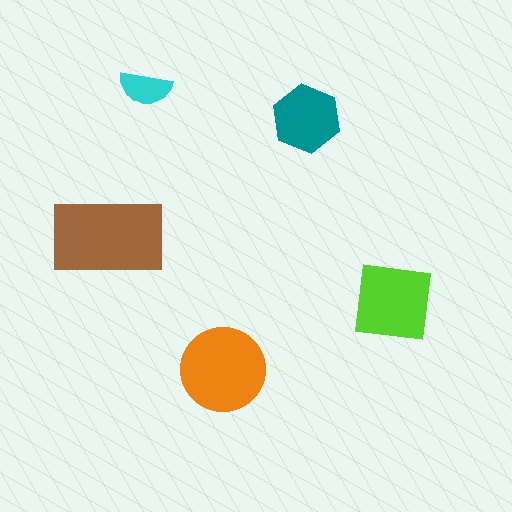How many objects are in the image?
There are 5 objects in the image.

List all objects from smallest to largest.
The cyan semicircle, the teal hexagon, the lime square, the orange circle, the brown rectangle.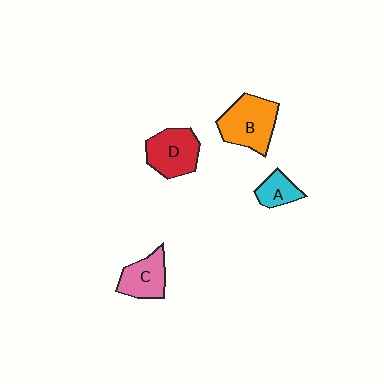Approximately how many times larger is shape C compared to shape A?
Approximately 1.5 times.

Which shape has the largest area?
Shape B (orange).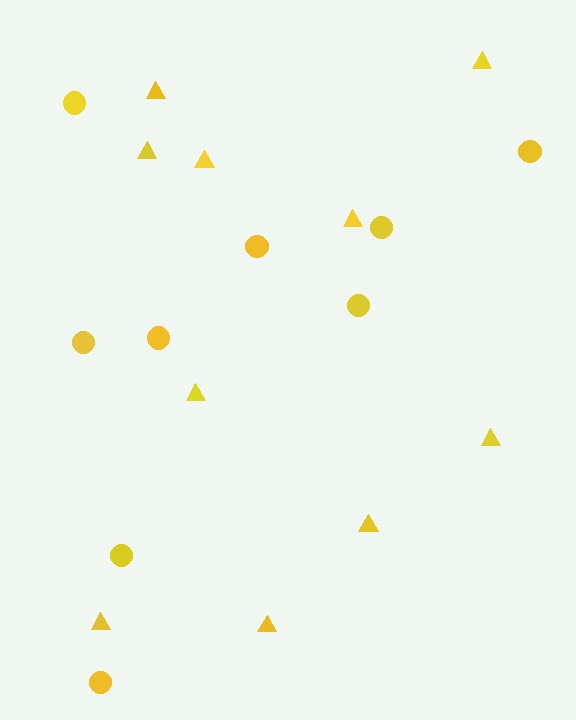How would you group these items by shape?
There are 2 groups: one group of circles (9) and one group of triangles (10).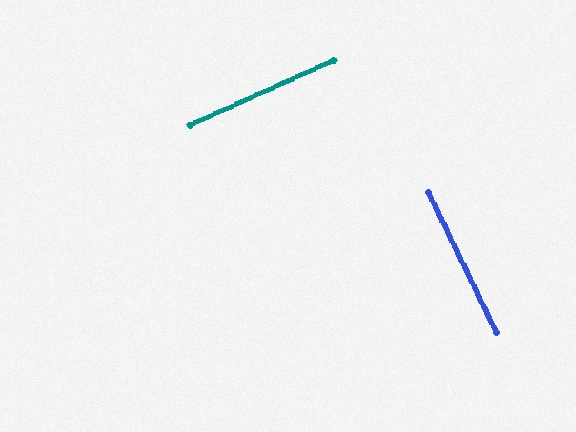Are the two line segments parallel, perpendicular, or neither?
Perpendicular — they meet at approximately 88°.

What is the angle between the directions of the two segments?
Approximately 88 degrees.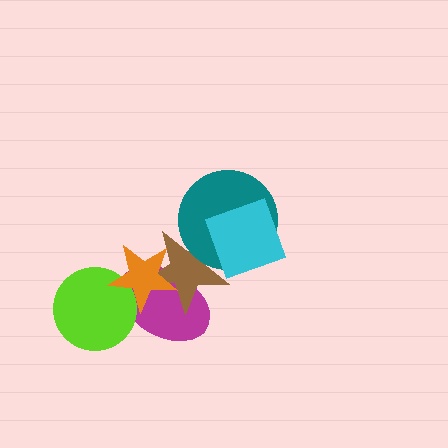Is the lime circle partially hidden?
Yes, it is partially covered by another shape.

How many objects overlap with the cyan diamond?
2 objects overlap with the cyan diamond.